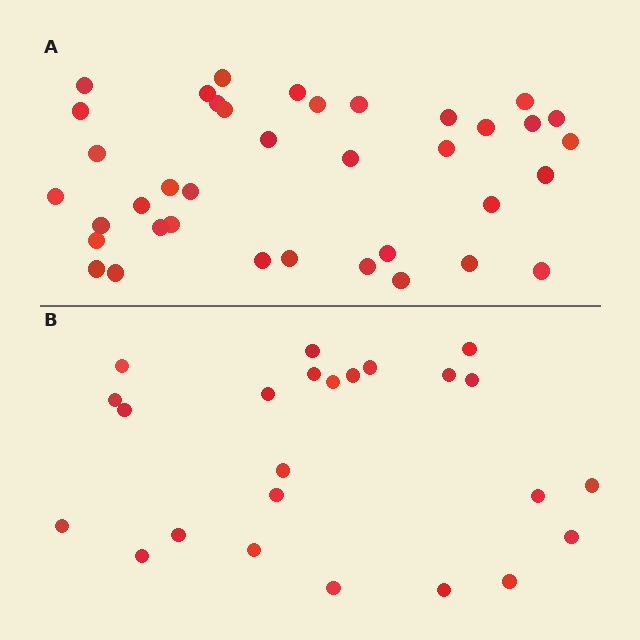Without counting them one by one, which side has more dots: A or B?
Region A (the top region) has more dots.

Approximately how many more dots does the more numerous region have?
Region A has approximately 15 more dots than region B.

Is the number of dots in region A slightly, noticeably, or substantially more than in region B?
Region A has substantially more. The ratio is roughly 1.6 to 1.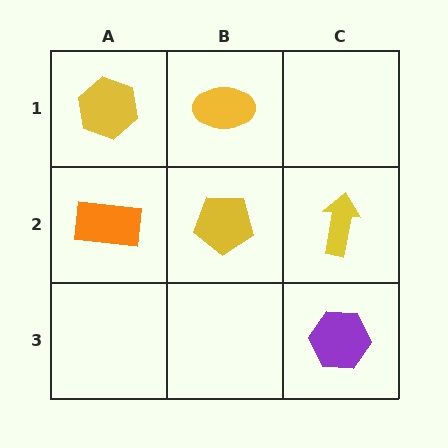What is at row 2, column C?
A yellow arrow.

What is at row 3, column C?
A purple hexagon.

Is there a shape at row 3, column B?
No, that cell is empty.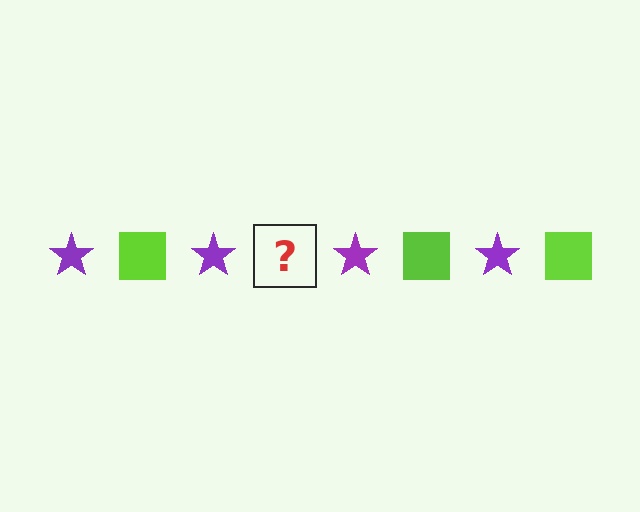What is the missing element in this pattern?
The missing element is a lime square.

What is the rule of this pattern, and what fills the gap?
The rule is that the pattern alternates between purple star and lime square. The gap should be filled with a lime square.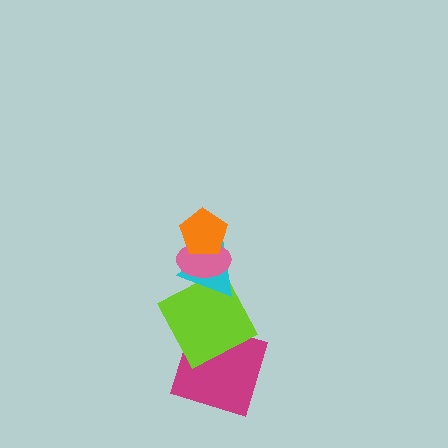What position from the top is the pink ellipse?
The pink ellipse is 2nd from the top.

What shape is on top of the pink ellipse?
The orange pentagon is on top of the pink ellipse.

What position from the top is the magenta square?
The magenta square is 5th from the top.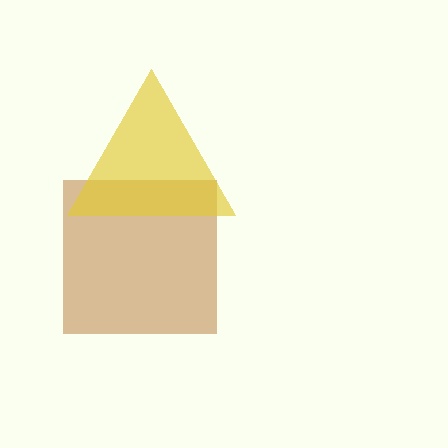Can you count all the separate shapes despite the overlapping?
Yes, there are 2 separate shapes.